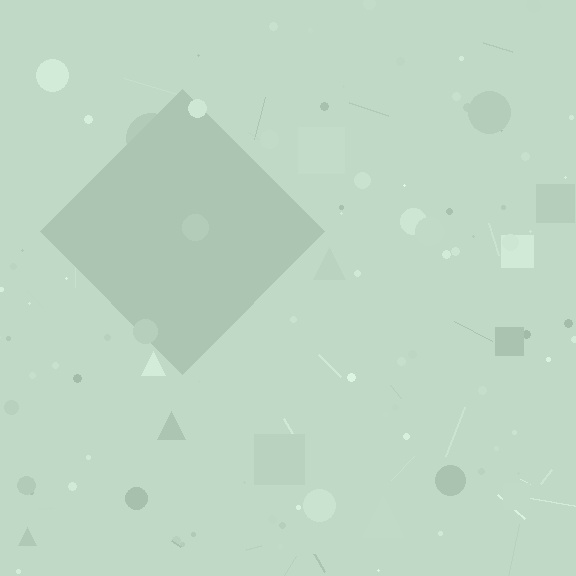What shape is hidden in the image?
A diamond is hidden in the image.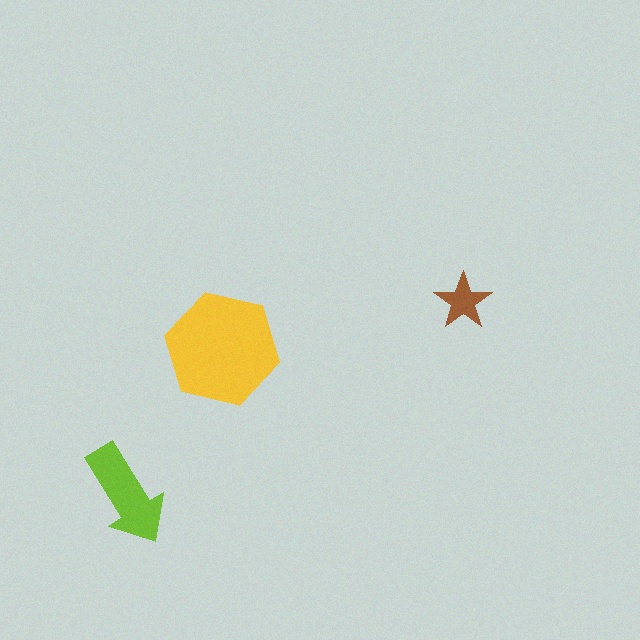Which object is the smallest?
The brown star.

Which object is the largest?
The yellow hexagon.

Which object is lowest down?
The lime arrow is bottommost.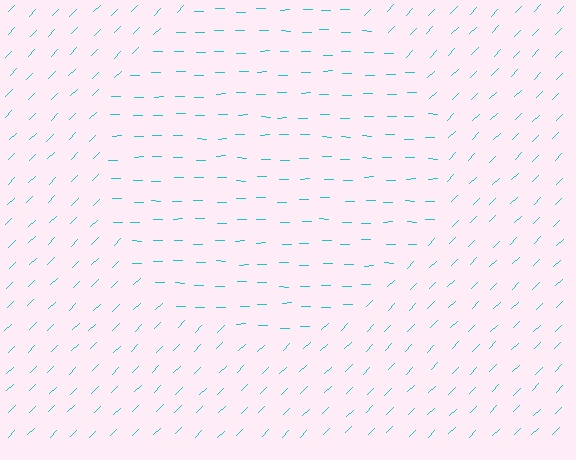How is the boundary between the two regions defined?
The boundary is defined purely by a change in line orientation (approximately 45 degrees difference). All lines are the same color and thickness.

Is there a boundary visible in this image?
Yes, there is a texture boundary formed by a change in line orientation.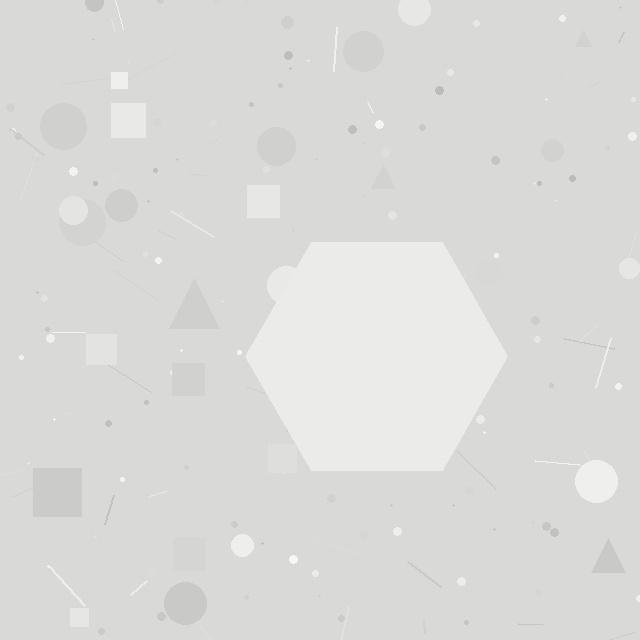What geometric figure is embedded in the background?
A hexagon is embedded in the background.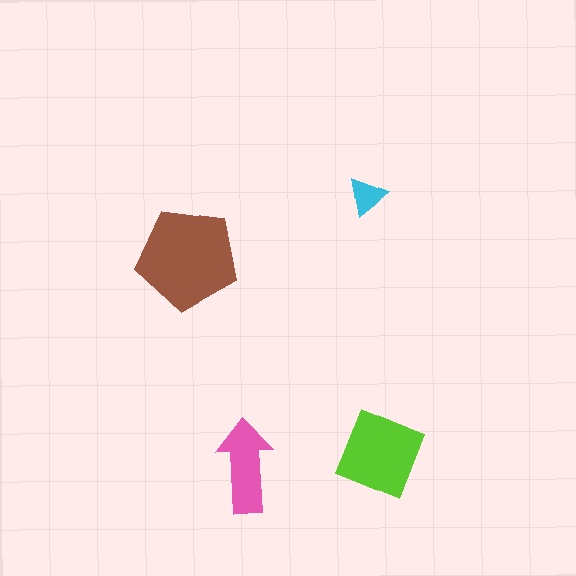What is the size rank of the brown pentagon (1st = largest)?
1st.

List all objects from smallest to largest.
The cyan triangle, the pink arrow, the lime diamond, the brown pentagon.